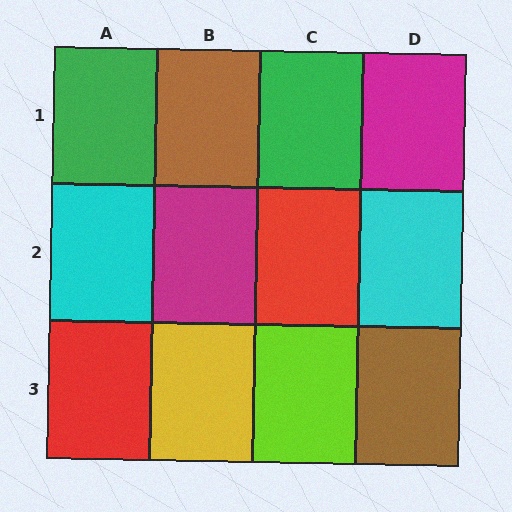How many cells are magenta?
2 cells are magenta.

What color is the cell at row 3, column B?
Yellow.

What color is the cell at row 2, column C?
Red.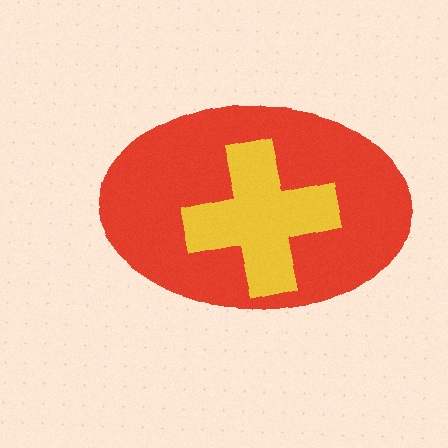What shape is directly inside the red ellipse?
The yellow cross.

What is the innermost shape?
The yellow cross.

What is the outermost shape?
The red ellipse.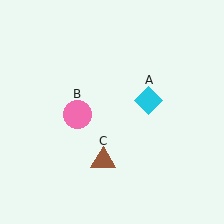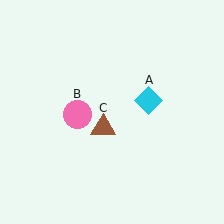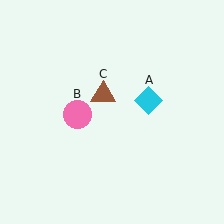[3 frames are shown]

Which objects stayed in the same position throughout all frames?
Cyan diamond (object A) and pink circle (object B) remained stationary.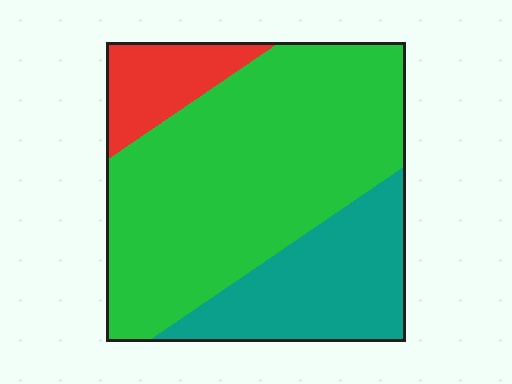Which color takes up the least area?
Red, at roughly 10%.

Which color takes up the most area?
Green, at roughly 65%.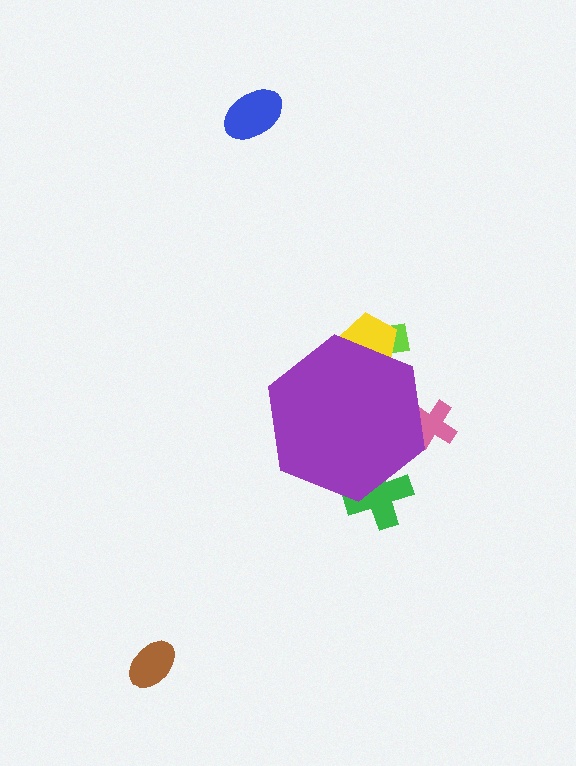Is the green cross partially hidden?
Yes, the green cross is partially hidden behind the purple hexagon.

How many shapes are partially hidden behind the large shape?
4 shapes are partially hidden.